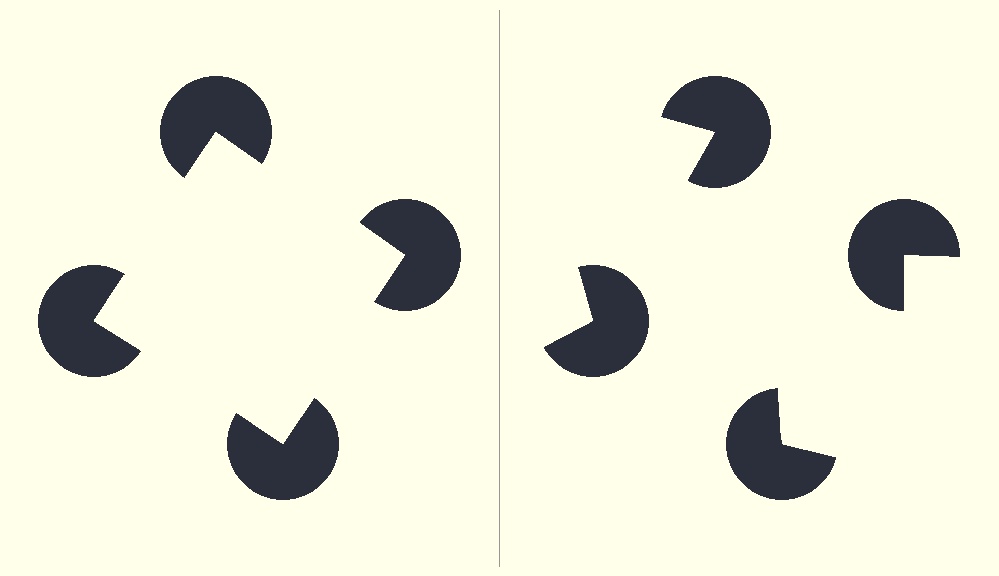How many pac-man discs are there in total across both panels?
8 — 4 on each side.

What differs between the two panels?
The pac-man discs are positioned identically on both sides; only the wedge orientations differ. On the left they align to a square; on the right they are misaligned.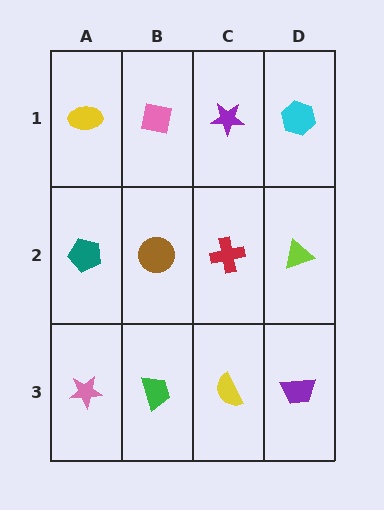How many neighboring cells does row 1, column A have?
2.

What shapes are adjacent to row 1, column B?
A brown circle (row 2, column B), a yellow ellipse (row 1, column A), a purple star (row 1, column C).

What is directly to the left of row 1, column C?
A pink square.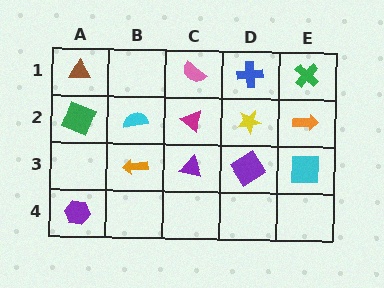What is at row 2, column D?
A yellow star.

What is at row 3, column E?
A cyan square.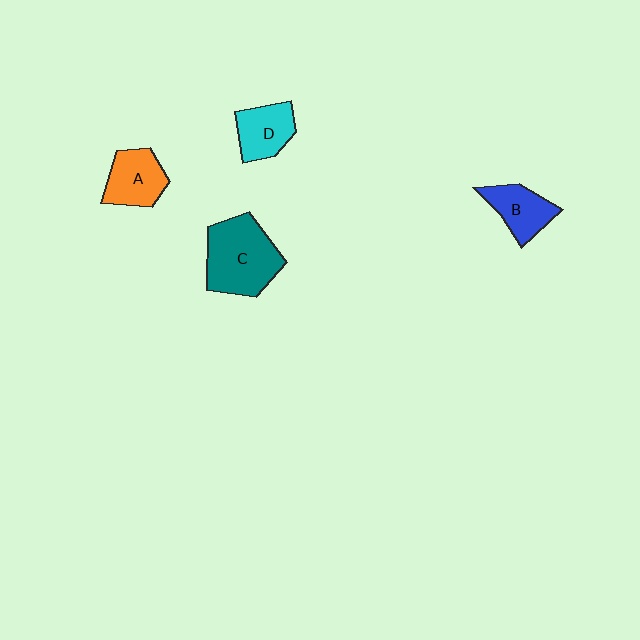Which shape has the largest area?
Shape C (teal).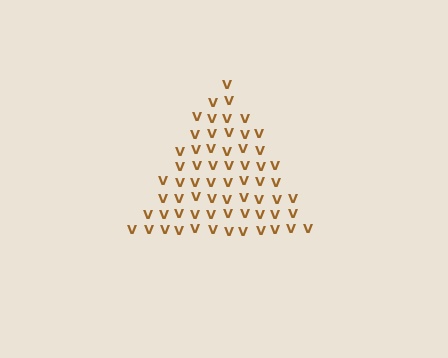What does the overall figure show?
The overall figure shows a triangle.